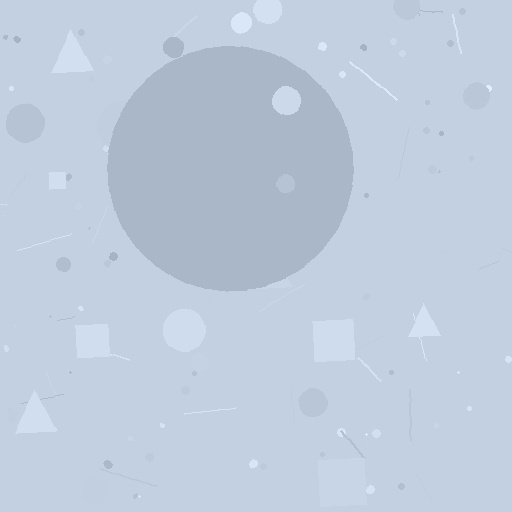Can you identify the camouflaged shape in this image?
The camouflaged shape is a circle.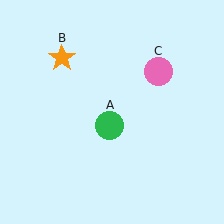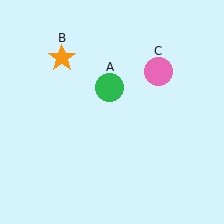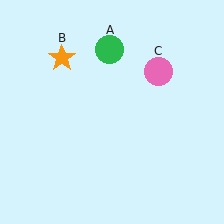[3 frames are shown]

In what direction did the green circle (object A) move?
The green circle (object A) moved up.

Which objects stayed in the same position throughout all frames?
Orange star (object B) and pink circle (object C) remained stationary.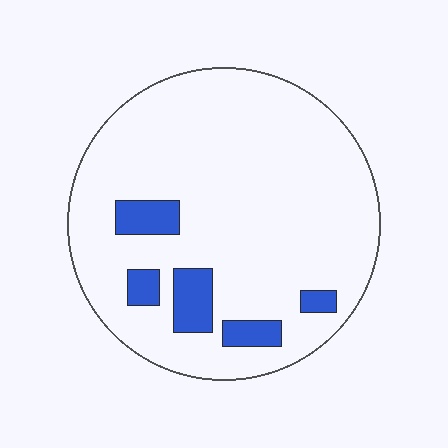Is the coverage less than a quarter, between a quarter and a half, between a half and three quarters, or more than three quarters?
Less than a quarter.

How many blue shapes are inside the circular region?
5.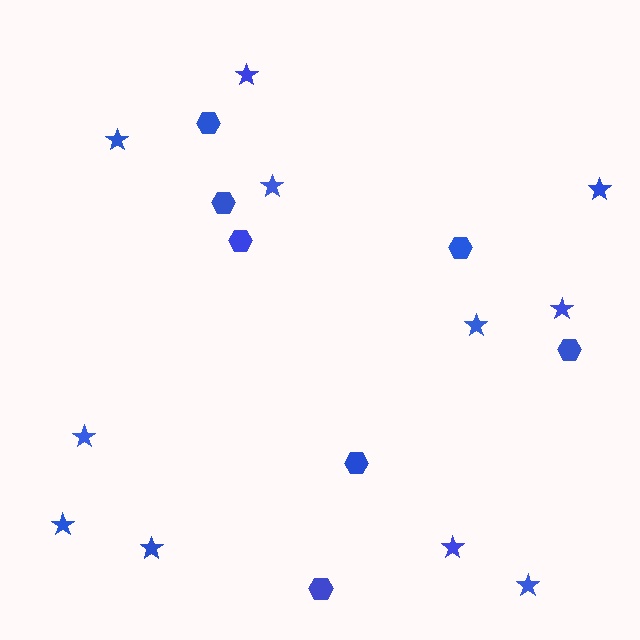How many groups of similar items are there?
There are 2 groups: one group of hexagons (7) and one group of stars (11).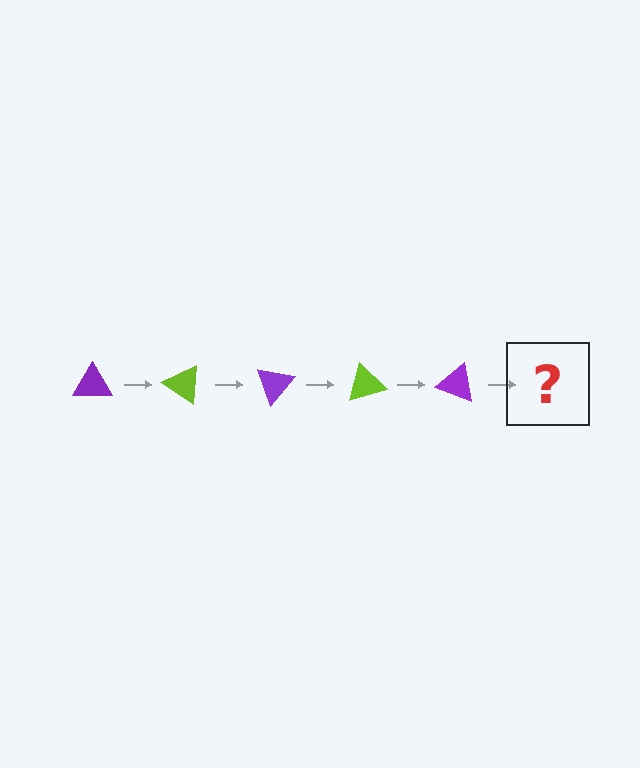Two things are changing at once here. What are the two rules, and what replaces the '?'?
The two rules are that it rotates 35 degrees each step and the color cycles through purple and lime. The '?' should be a lime triangle, rotated 175 degrees from the start.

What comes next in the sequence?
The next element should be a lime triangle, rotated 175 degrees from the start.